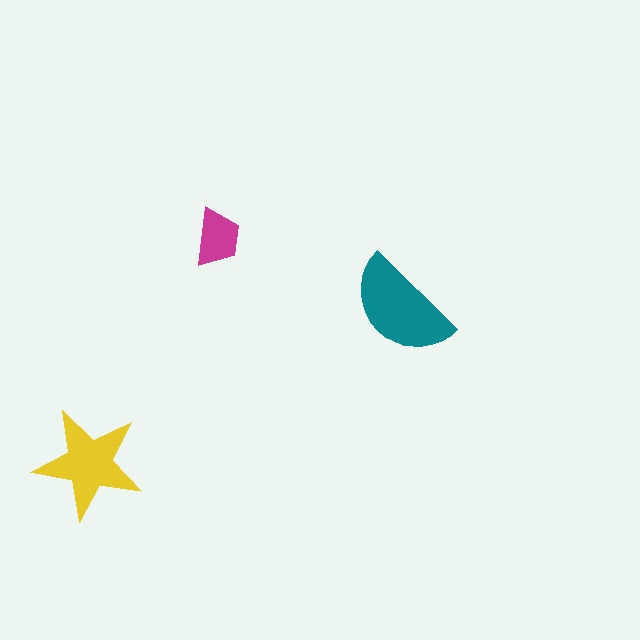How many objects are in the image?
There are 3 objects in the image.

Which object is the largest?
The teal semicircle.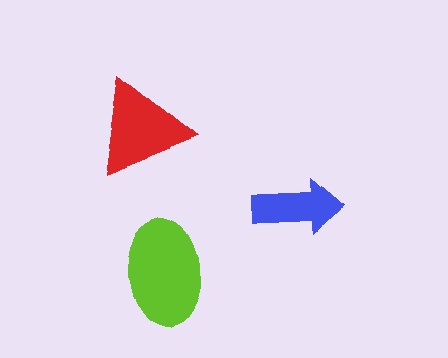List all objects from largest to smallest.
The lime ellipse, the red triangle, the blue arrow.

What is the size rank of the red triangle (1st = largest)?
2nd.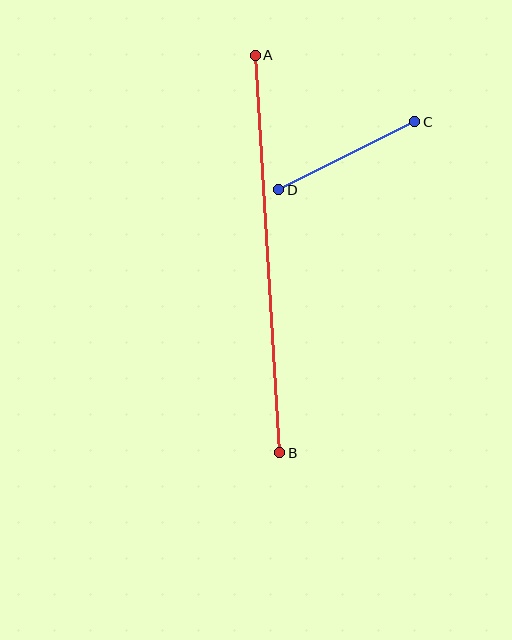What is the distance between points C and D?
The distance is approximately 152 pixels.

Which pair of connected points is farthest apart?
Points A and B are farthest apart.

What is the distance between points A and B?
The distance is approximately 399 pixels.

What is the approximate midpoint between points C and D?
The midpoint is at approximately (347, 156) pixels.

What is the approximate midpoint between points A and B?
The midpoint is at approximately (267, 254) pixels.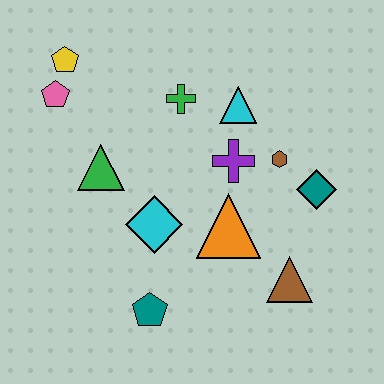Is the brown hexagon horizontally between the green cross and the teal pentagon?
No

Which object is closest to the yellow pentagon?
The pink pentagon is closest to the yellow pentagon.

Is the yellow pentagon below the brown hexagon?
No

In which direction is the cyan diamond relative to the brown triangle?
The cyan diamond is to the left of the brown triangle.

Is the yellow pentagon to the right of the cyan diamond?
No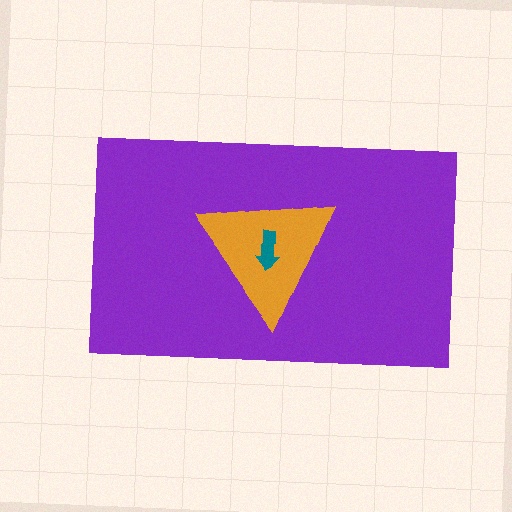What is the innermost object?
The teal arrow.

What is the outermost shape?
The purple rectangle.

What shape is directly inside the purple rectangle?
The orange triangle.